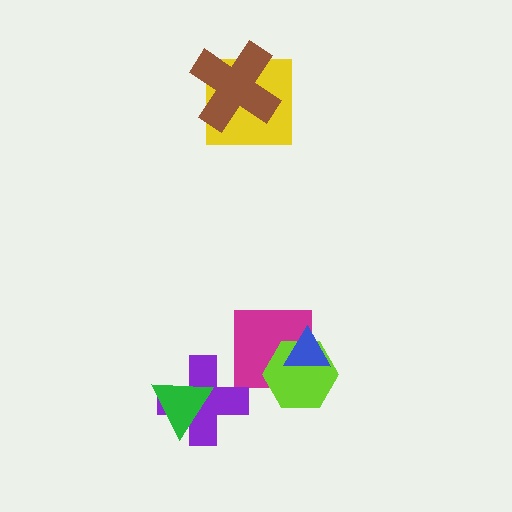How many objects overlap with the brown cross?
1 object overlaps with the brown cross.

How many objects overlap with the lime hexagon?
2 objects overlap with the lime hexagon.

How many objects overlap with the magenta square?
2 objects overlap with the magenta square.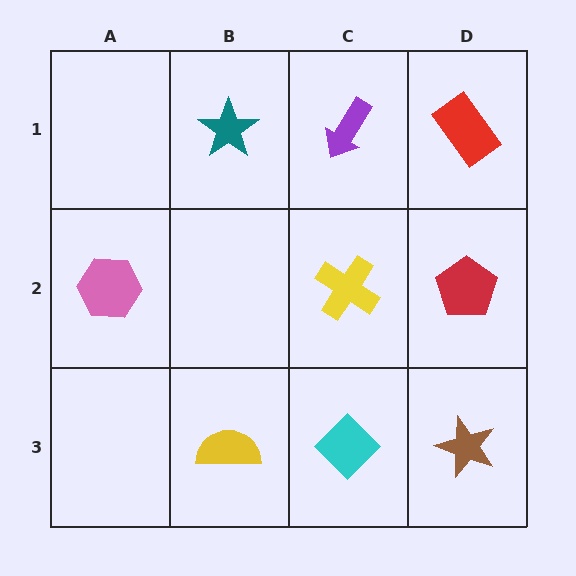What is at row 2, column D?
A red pentagon.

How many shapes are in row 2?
3 shapes.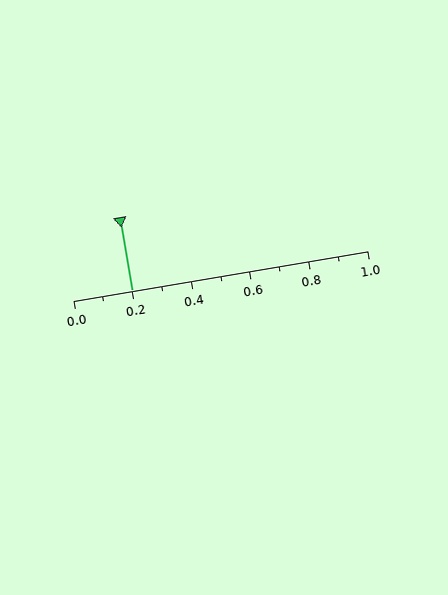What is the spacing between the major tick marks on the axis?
The major ticks are spaced 0.2 apart.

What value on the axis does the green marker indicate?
The marker indicates approximately 0.2.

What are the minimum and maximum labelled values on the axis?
The axis runs from 0.0 to 1.0.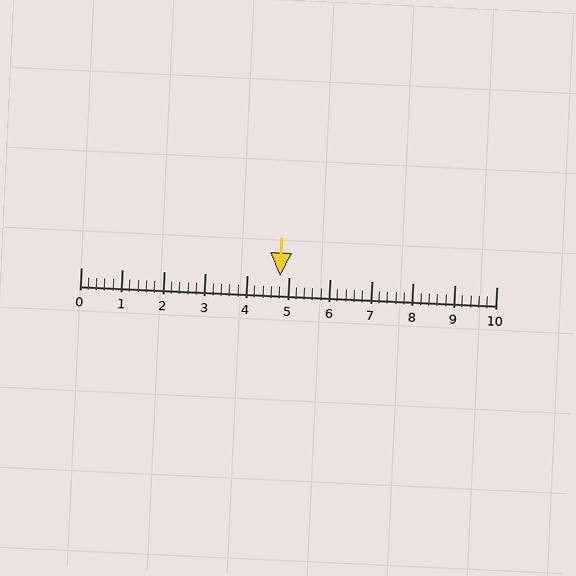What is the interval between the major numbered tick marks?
The major tick marks are spaced 1 units apart.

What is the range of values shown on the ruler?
The ruler shows values from 0 to 10.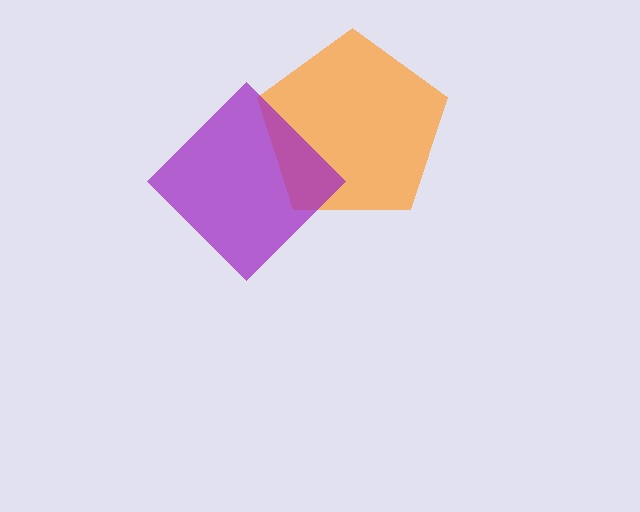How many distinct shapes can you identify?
There are 2 distinct shapes: an orange pentagon, a purple diamond.